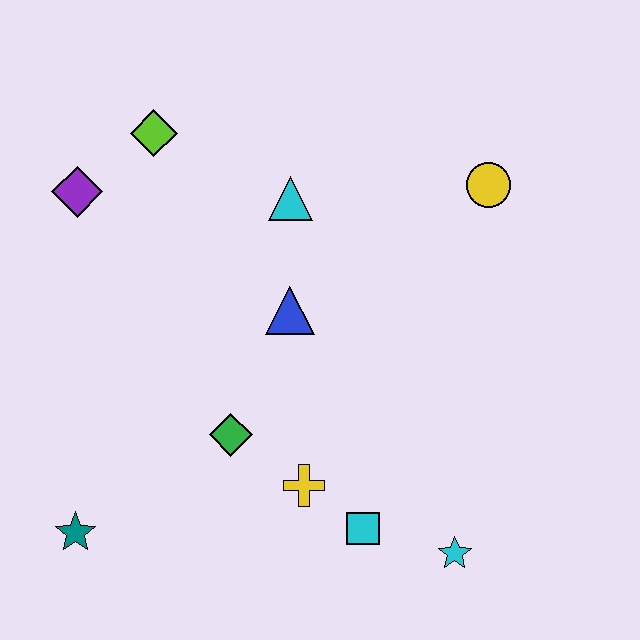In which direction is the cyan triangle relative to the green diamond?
The cyan triangle is above the green diamond.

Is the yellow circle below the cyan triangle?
No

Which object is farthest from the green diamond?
The yellow circle is farthest from the green diamond.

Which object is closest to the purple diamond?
The lime diamond is closest to the purple diamond.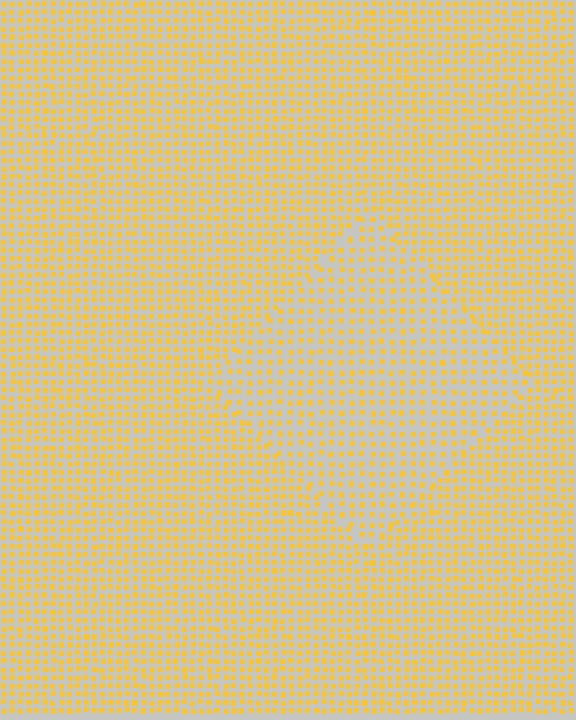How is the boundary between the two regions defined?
The boundary is defined by a change in element density (approximately 1.5x ratio). All elements are the same color, size, and shape.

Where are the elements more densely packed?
The elements are more densely packed outside the diamond boundary.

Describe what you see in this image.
The image contains small yellow elements arranged at two different densities. A diamond-shaped region is visible where the elements are less densely packed than the surrounding area.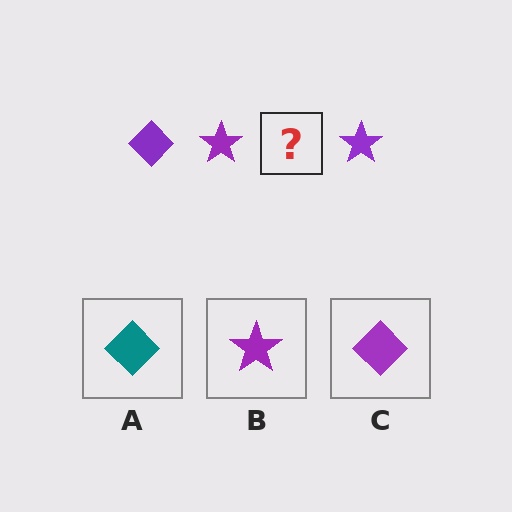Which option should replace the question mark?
Option C.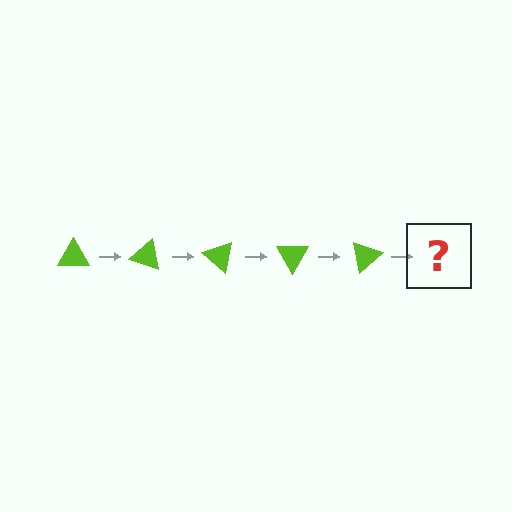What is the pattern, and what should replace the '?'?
The pattern is that the triangle rotates 20 degrees each step. The '?' should be a lime triangle rotated 100 degrees.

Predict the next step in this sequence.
The next step is a lime triangle rotated 100 degrees.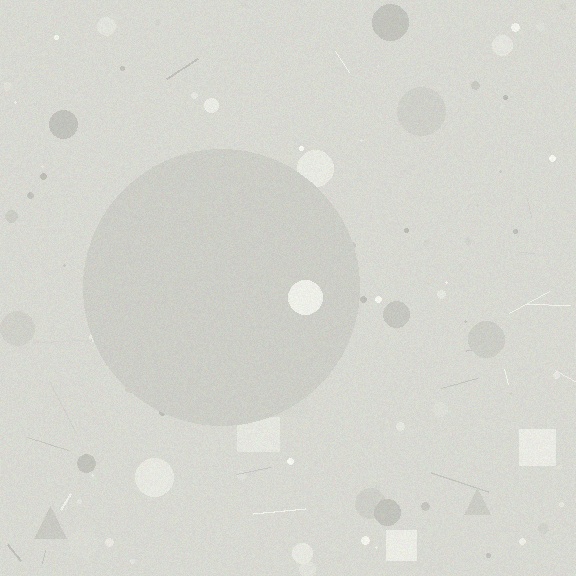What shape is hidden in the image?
A circle is hidden in the image.